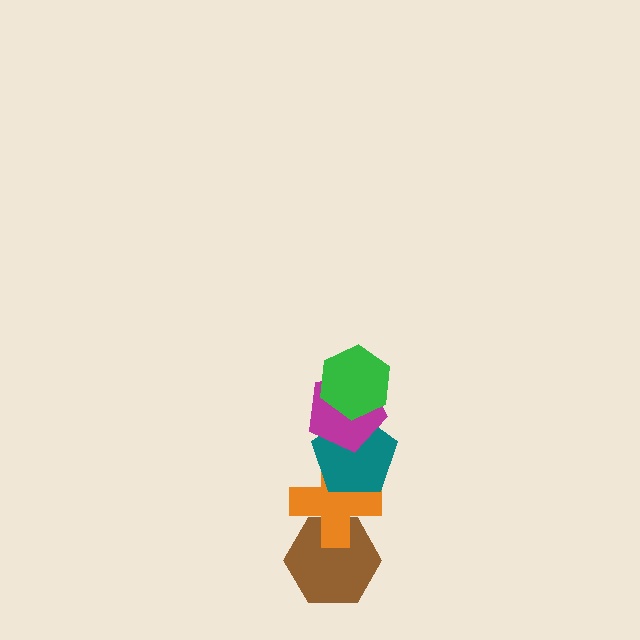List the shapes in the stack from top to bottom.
From top to bottom: the green hexagon, the magenta pentagon, the teal pentagon, the orange cross, the brown hexagon.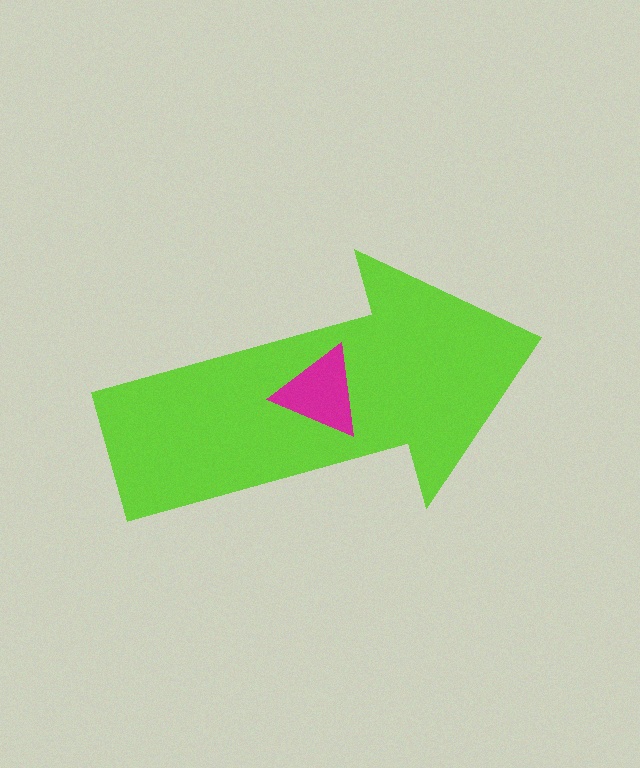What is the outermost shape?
The lime arrow.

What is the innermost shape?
The magenta triangle.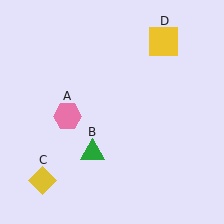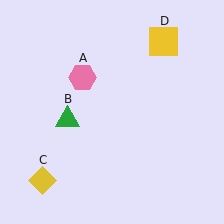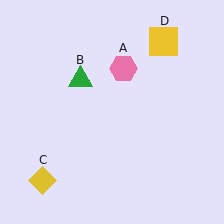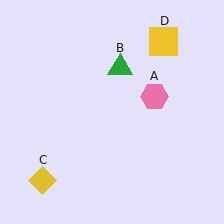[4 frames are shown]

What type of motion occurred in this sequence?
The pink hexagon (object A), green triangle (object B) rotated clockwise around the center of the scene.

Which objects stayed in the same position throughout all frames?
Yellow diamond (object C) and yellow square (object D) remained stationary.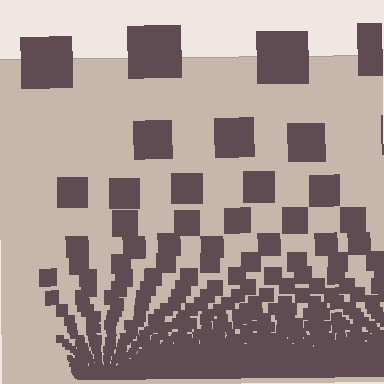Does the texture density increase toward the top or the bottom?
Density increases toward the bottom.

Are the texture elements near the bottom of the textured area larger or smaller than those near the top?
Smaller. The gradient is inverted — elements near the bottom are smaller and denser.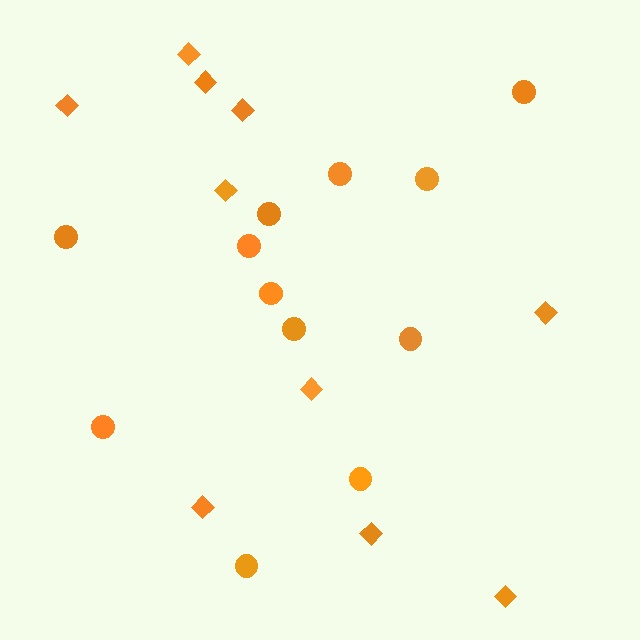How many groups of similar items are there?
There are 2 groups: one group of circles (12) and one group of diamonds (10).